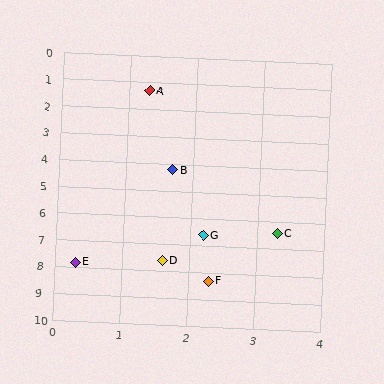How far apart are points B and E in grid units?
Points B and E are about 3.9 grid units apart.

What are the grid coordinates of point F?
Point F is at approximately (2.3, 8.3).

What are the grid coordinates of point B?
Point B is at approximately (1.7, 4.2).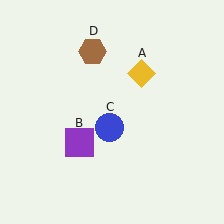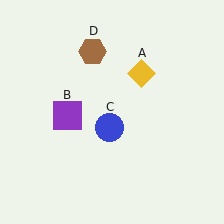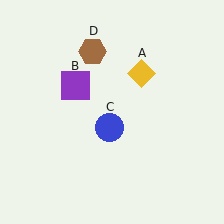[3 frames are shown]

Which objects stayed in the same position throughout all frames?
Yellow diamond (object A) and blue circle (object C) and brown hexagon (object D) remained stationary.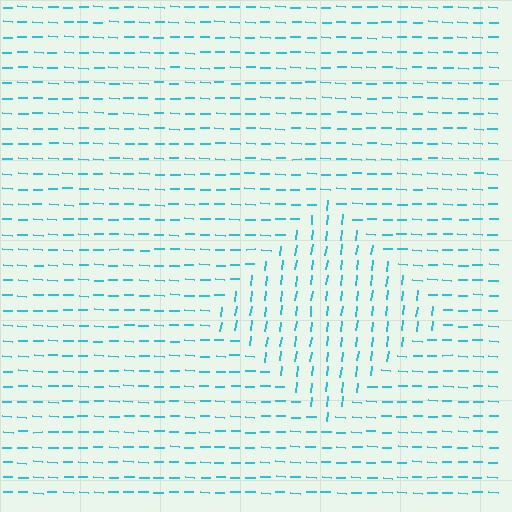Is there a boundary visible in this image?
Yes, there is a texture boundary formed by a change in line orientation.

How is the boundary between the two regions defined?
The boundary is defined purely by a change in line orientation (approximately 85 degrees difference). All lines are the same color and thickness.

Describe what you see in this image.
The image is filled with small cyan line segments. A diamond region in the image has lines oriented differently from the surrounding lines, creating a visible texture boundary.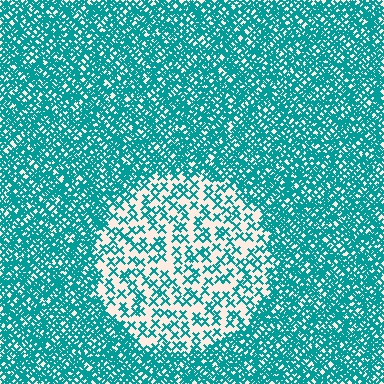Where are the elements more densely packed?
The elements are more densely packed outside the circle boundary.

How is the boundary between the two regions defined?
The boundary is defined by a change in element density (approximately 2.8x ratio). All elements are the same color, size, and shape.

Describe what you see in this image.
The image contains small teal elements arranged at two different densities. A circle-shaped region is visible where the elements are less densely packed than the surrounding area.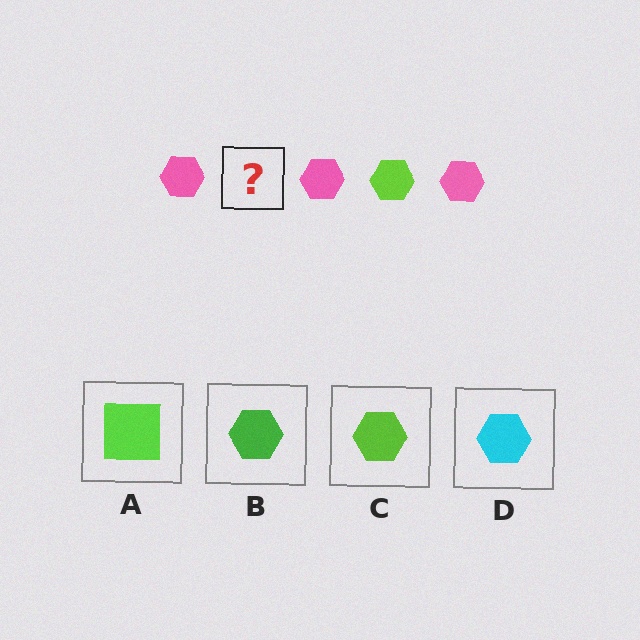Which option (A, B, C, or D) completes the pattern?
C.